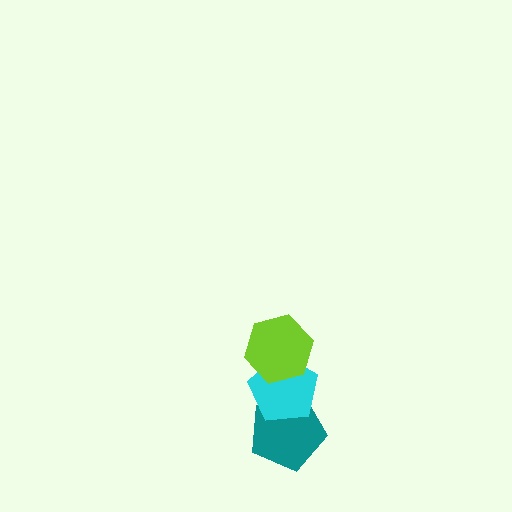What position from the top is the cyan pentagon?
The cyan pentagon is 2nd from the top.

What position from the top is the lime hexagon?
The lime hexagon is 1st from the top.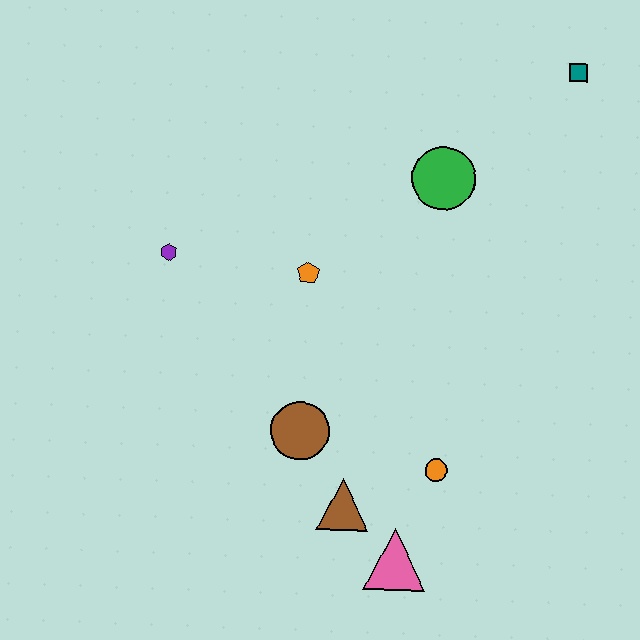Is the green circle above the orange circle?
Yes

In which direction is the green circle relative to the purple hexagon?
The green circle is to the right of the purple hexagon.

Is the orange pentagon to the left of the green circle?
Yes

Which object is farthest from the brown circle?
The teal square is farthest from the brown circle.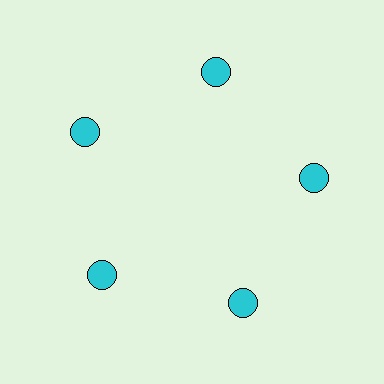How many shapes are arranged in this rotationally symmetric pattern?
There are 5 shapes, arranged in 5 groups of 1.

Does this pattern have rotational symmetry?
Yes, this pattern has 5-fold rotational symmetry. It looks the same after rotating 72 degrees around the center.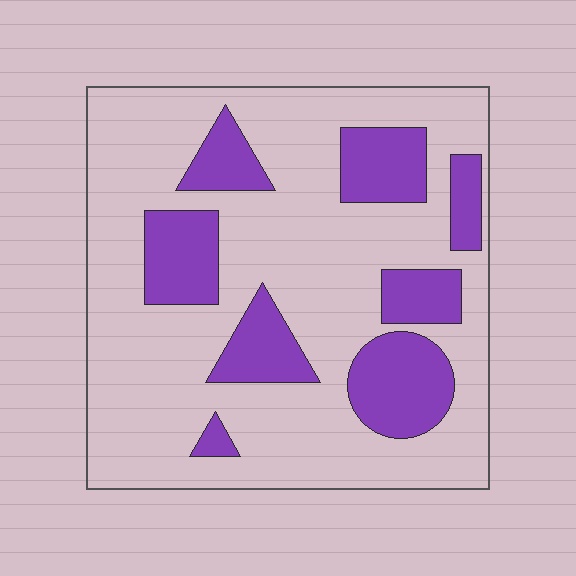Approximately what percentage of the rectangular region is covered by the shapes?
Approximately 25%.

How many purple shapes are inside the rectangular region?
8.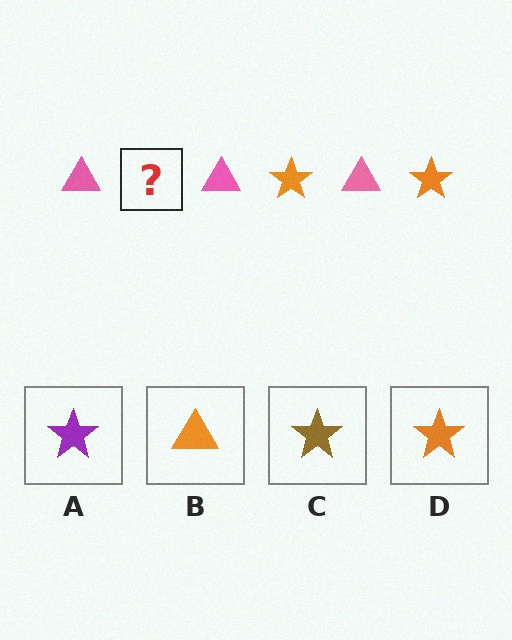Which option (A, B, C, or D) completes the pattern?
D.